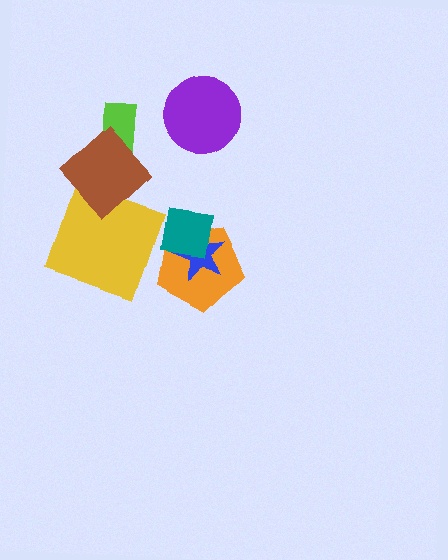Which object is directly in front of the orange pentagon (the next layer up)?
The blue star is directly in front of the orange pentagon.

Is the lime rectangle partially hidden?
Yes, it is partially covered by another shape.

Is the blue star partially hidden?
Yes, it is partially covered by another shape.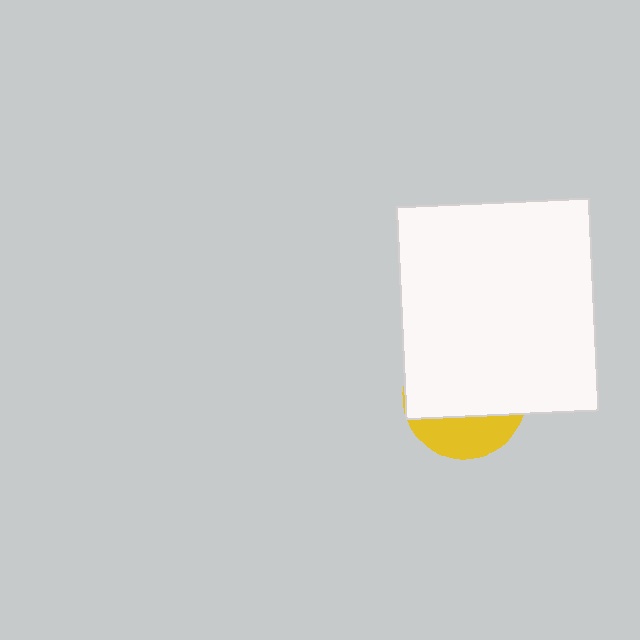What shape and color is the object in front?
The object in front is a white rectangle.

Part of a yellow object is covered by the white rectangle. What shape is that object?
It is a circle.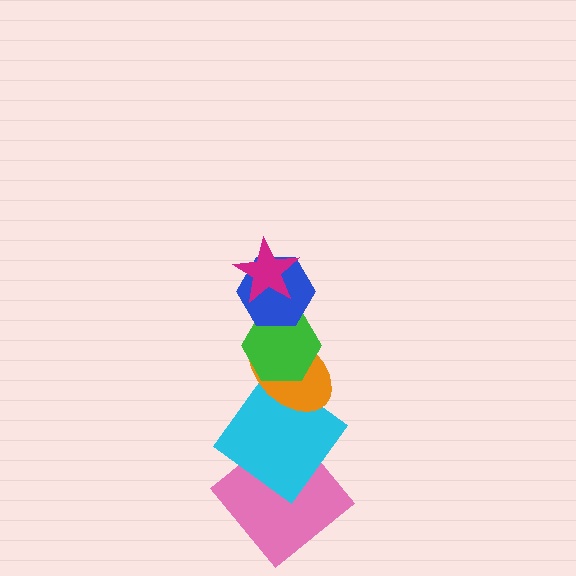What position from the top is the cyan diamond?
The cyan diamond is 5th from the top.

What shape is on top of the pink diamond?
The cyan diamond is on top of the pink diamond.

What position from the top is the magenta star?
The magenta star is 1st from the top.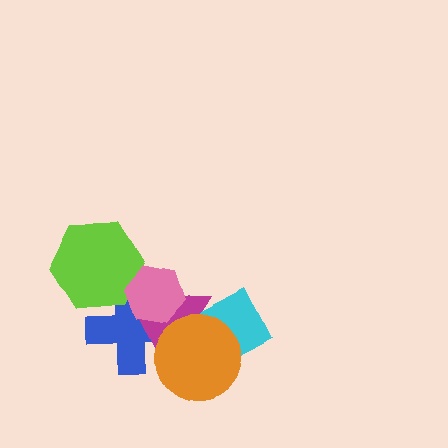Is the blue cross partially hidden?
Yes, it is partially covered by another shape.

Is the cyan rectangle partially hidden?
Yes, it is partially covered by another shape.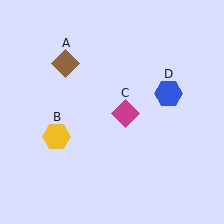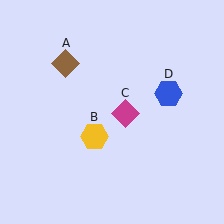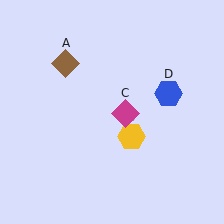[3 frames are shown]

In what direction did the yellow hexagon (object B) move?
The yellow hexagon (object B) moved right.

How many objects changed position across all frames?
1 object changed position: yellow hexagon (object B).